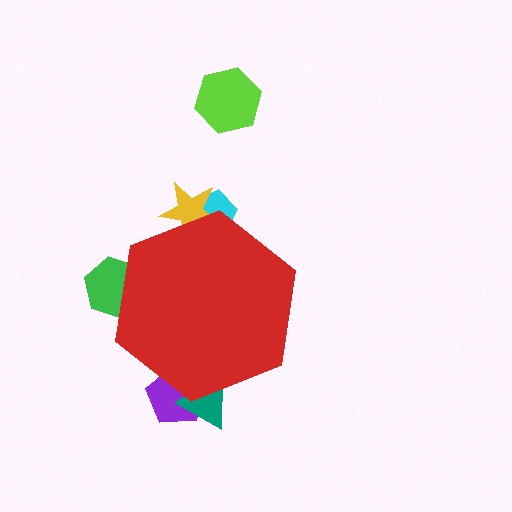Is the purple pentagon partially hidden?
Yes, the purple pentagon is partially hidden behind the red hexagon.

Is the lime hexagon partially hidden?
No, the lime hexagon is fully visible.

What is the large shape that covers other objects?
A red hexagon.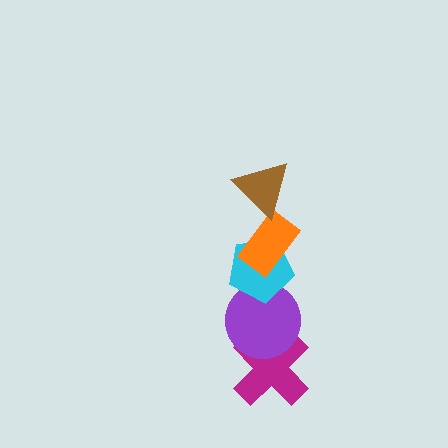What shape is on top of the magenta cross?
The purple circle is on top of the magenta cross.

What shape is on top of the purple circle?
The cyan pentagon is on top of the purple circle.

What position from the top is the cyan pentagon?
The cyan pentagon is 3rd from the top.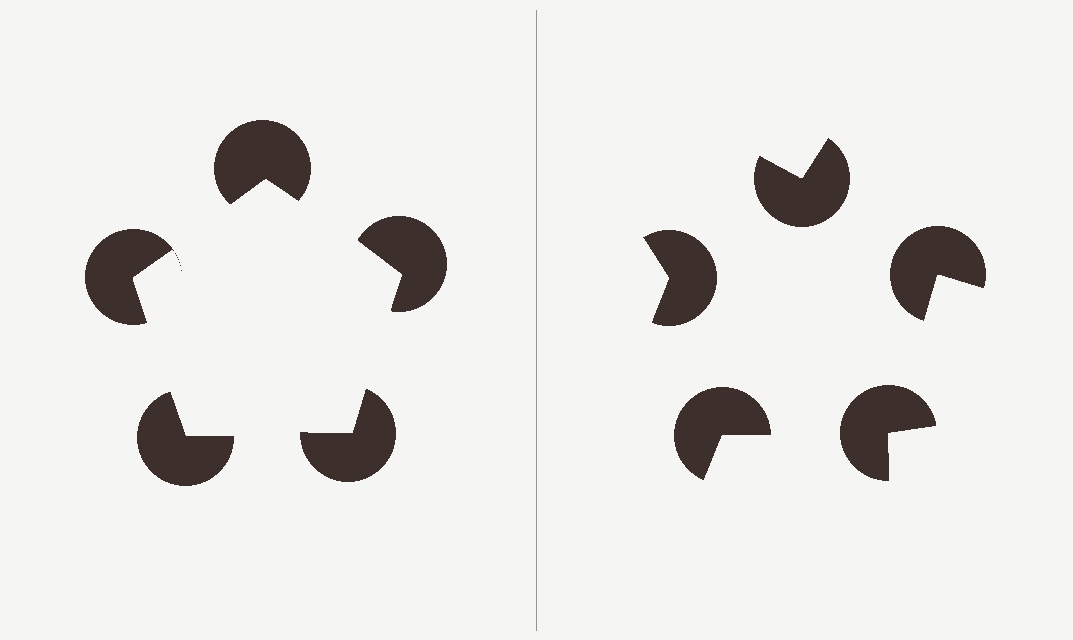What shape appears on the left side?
An illusory pentagon.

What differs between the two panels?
The pac-man discs are positioned identically on both sides; only the wedge orientations differ. On the left they align to a pentagon; on the right they are misaligned.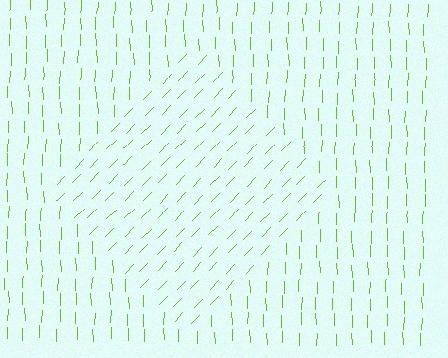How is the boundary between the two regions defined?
The boundary is defined purely by a change in line orientation (approximately 45 degrees difference). All lines are the same color and thickness.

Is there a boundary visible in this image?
Yes, there is a texture boundary formed by a change in line orientation.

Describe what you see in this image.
The image is filled with small lime line segments. A diamond region in the image has lines oriented differently from the surrounding lines, creating a visible texture boundary.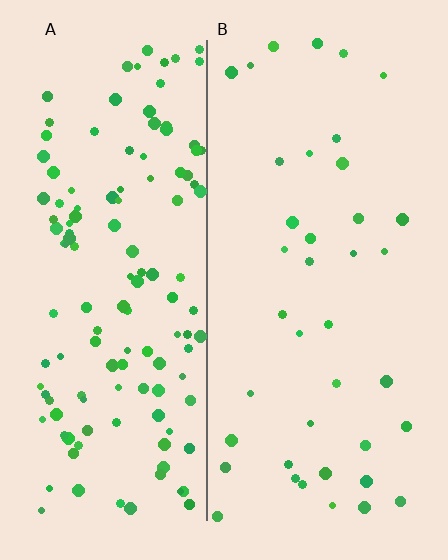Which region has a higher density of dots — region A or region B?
A (the left).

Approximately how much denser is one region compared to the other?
Approximately 3.4× — region A over region B.